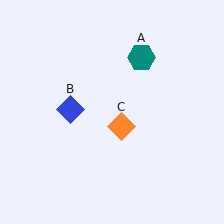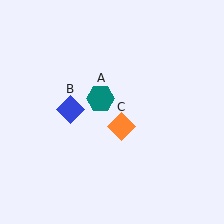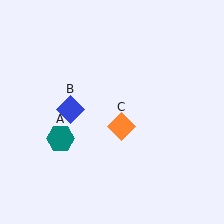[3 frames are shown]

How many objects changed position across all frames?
1 object changed position: teal hexagon (object A).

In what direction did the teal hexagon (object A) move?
The teal hexagon (object A) moved down and to the left.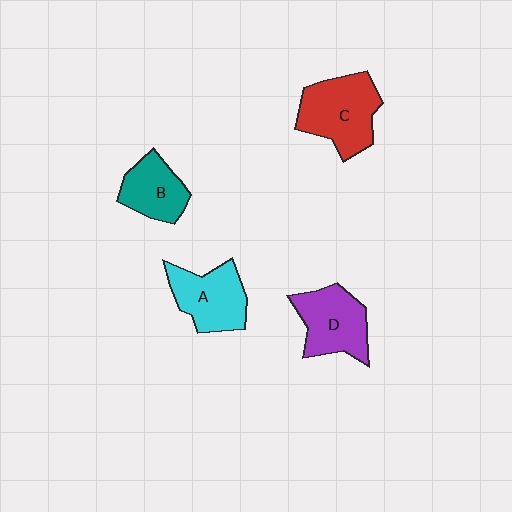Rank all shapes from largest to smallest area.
From largest to smallest: C (red), D (purple), A (cyan), B (teal).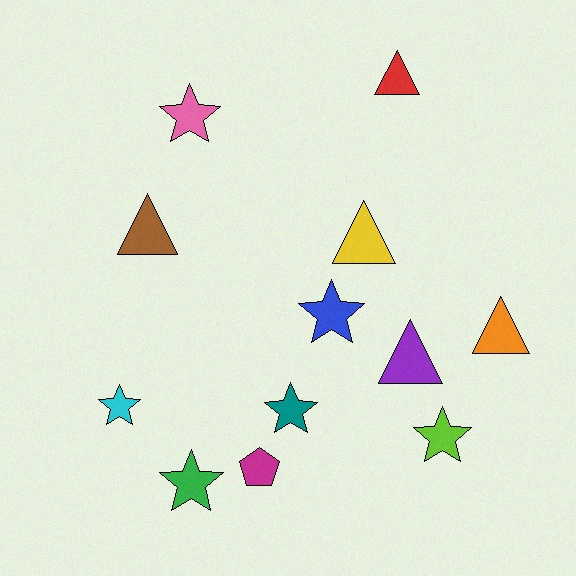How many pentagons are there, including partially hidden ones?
There is 1 pentagon.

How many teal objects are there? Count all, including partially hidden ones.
There is 1 teal object.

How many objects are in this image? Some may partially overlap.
There are 12 objects.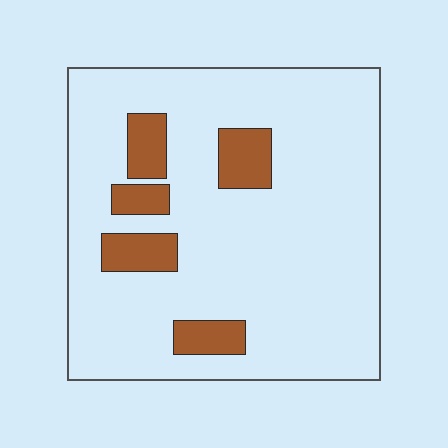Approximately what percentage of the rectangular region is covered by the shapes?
Approximately 15%.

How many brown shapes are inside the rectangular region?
5.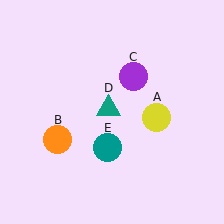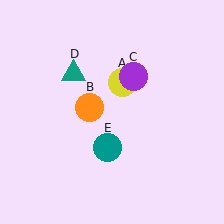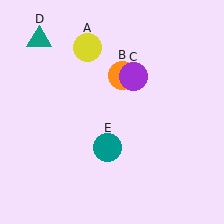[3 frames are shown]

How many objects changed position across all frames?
3 objects changed position: yellow circle (object A), orange circle (object B), teal triangle (object D).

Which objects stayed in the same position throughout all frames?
Purple circle (object C) and teal circle (object E) remained stationary.